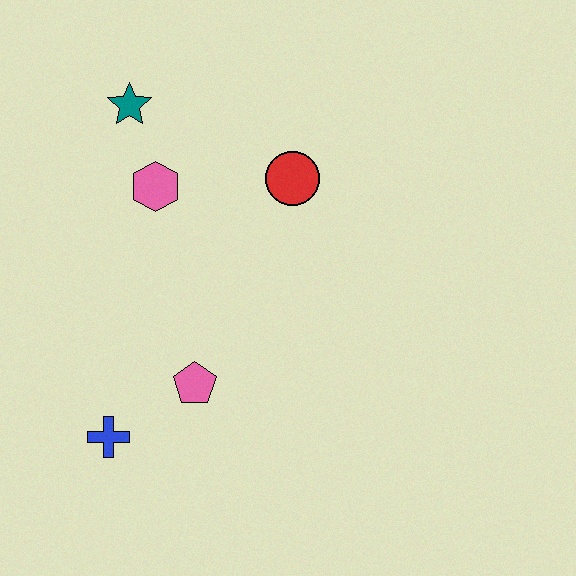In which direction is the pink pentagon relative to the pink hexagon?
The pink pentagon is below the pink hexagon.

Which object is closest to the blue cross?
The pink pentagon is closest to the blue cross.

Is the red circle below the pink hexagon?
No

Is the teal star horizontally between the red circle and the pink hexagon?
No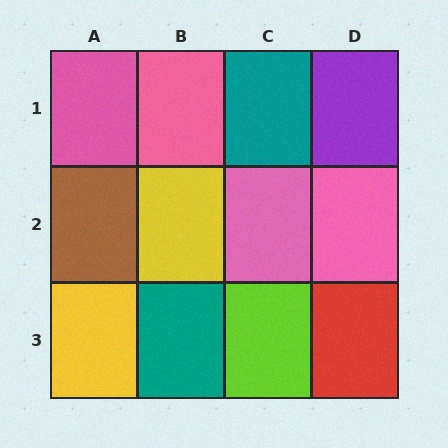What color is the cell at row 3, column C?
Lime.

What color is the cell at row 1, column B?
Pink.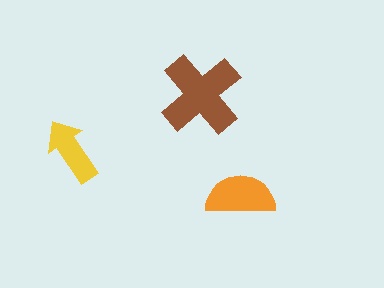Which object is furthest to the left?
The yellow arrow is leftmost.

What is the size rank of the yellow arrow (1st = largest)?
3rd.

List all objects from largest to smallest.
The brown cross, the orange semicircle, the yellow arrow.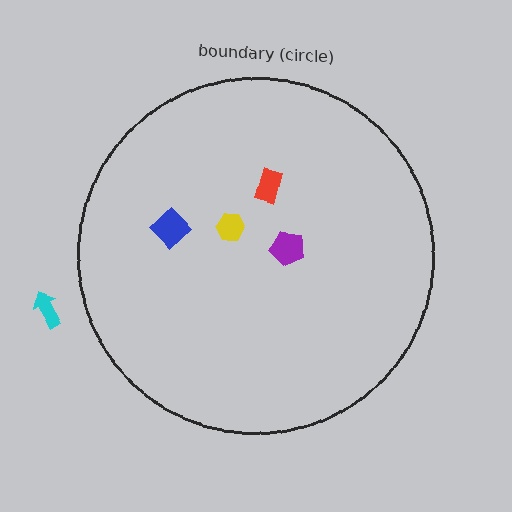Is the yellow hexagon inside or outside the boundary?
Inside.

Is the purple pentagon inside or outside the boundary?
Inside.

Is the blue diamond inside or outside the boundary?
Inside.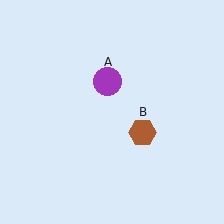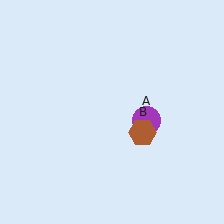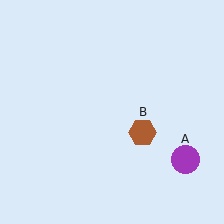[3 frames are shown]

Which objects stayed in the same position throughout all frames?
Brown hexagon (object B) remained stationary.